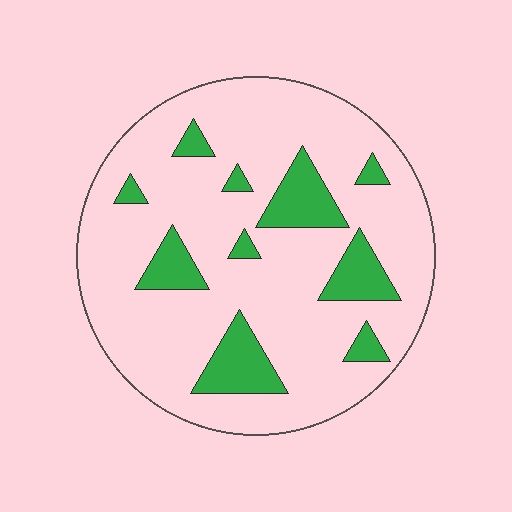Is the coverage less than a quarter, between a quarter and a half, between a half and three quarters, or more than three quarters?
Less than a quarter.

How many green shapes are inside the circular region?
10.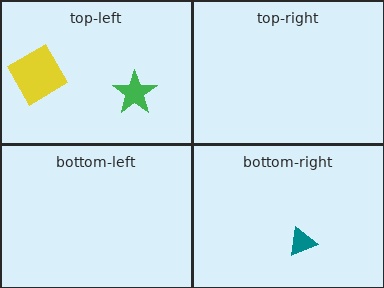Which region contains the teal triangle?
The bottom-right region.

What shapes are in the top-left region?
The green star, the yellow square.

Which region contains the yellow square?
The top-left region.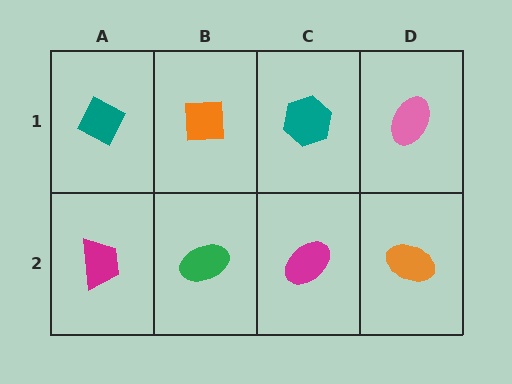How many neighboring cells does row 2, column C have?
3.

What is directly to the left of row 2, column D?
A magenta ellipse.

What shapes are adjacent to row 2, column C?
A teal hexagon (row 1, column C), a green ellipse (row 2, column B), an orange ellipse (row 2, column D).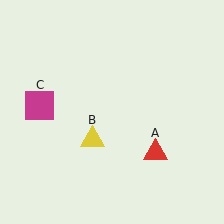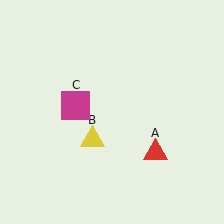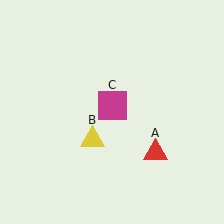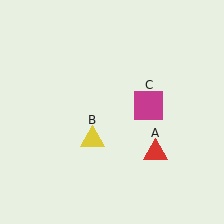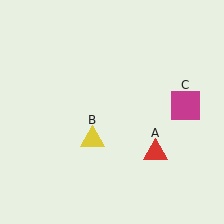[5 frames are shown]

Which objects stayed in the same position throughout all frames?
Red triangle (object A) and yellow triangle (object B) remained stationary.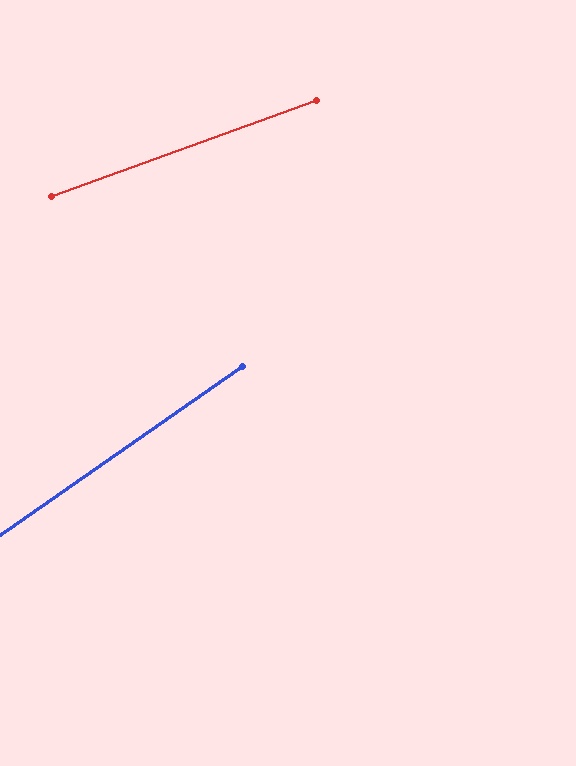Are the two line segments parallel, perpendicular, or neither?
Neither parallel nor perpendicular — they differ by about 15°.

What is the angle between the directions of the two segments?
Approximately 15 degrees.